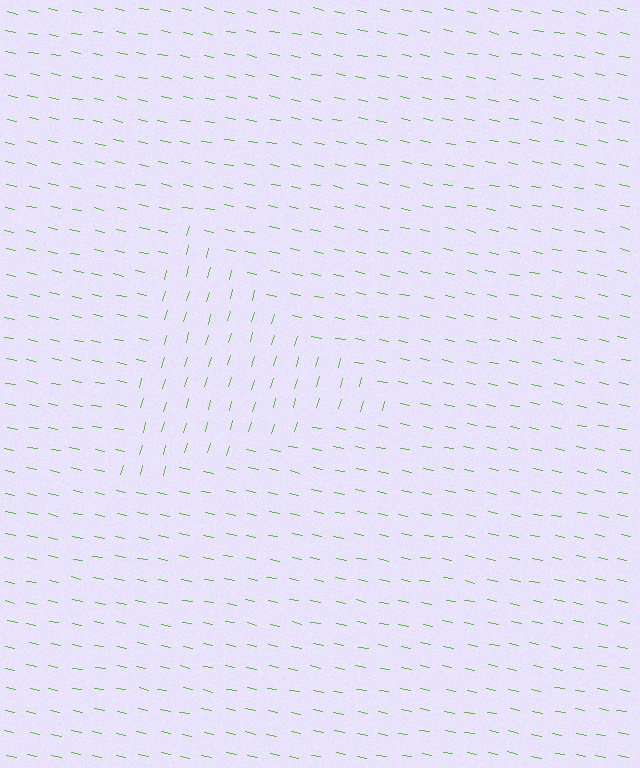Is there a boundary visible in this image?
Yes, there is a texture boundary formed by a change in line orientation.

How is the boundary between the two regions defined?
The boundary is defined purely by a change in line orientation (approximately 85 degrees difference). All lines are the same color and thickness.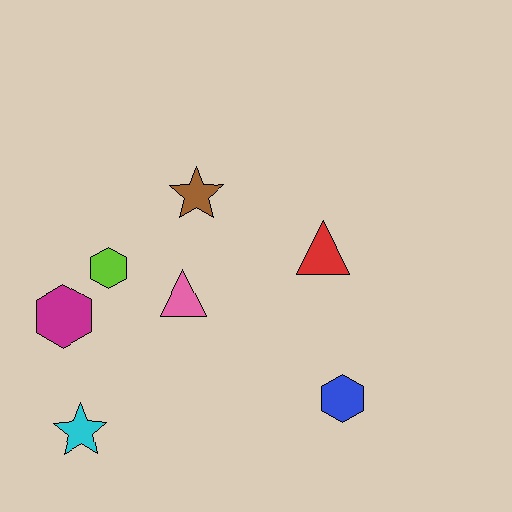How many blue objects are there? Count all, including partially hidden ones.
There is 1 blue object.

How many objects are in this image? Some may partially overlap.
There are 7 objects.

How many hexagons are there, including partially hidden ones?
There are 3 hexagons.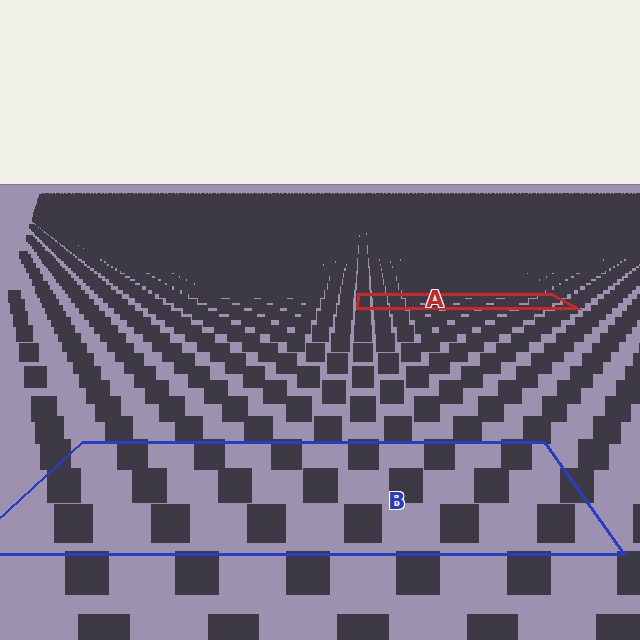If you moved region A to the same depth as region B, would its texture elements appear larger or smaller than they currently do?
They would appear larger. At a closer depth, the same texture elements are projected at a bigger on-screen size.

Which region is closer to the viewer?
Region B is closer. The texture elements there are larger and more spread out.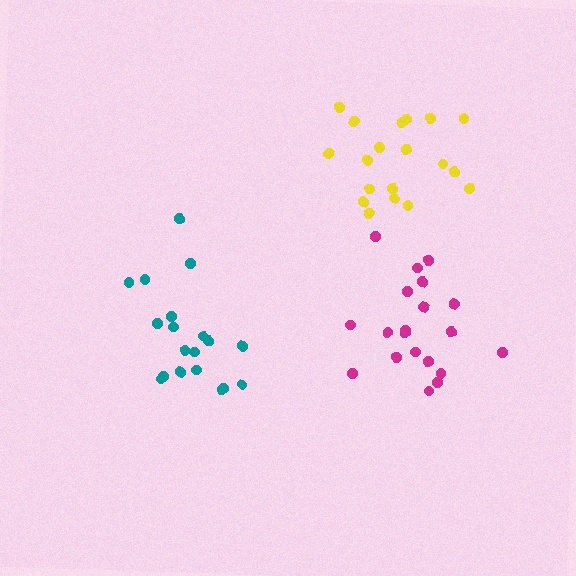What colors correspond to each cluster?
The clusters are colored: teal, magenta, yellow.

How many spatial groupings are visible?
There are 3 spatial groupings.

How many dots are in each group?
Group 1: 19 dots, Group 2: 20 dots, Group 3: 19 dots (58 total).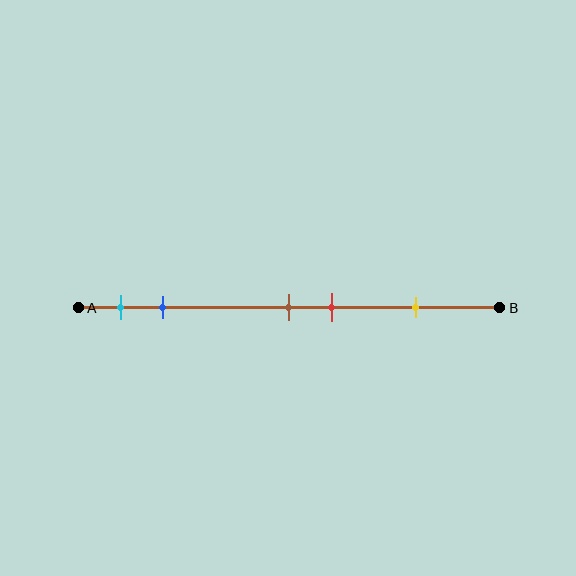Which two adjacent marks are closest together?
The brown and red marks are the closest adjacent pair.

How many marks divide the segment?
There are 5 marks dividing the segment.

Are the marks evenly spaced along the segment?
No, the marks are not evenly spaced.